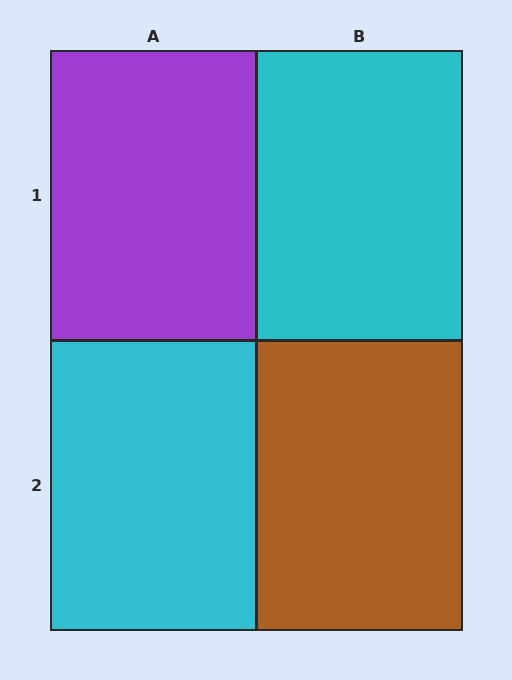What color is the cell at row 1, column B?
Cyan.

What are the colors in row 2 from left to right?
Cyan, brown.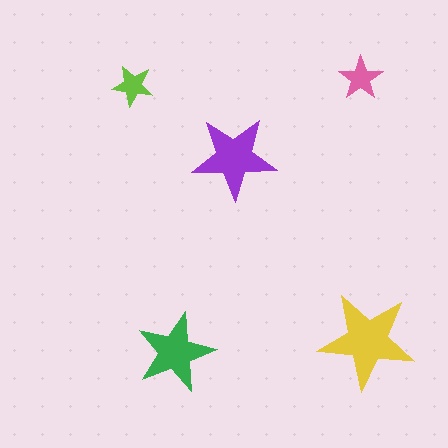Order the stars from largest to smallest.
the yellow one, the purple one, the green one, the pink one, the lime one.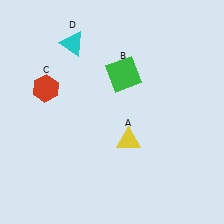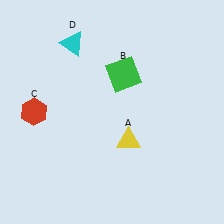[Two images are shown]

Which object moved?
The red hexagon (C) moved down.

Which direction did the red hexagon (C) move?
The red hexagon (C) moved down.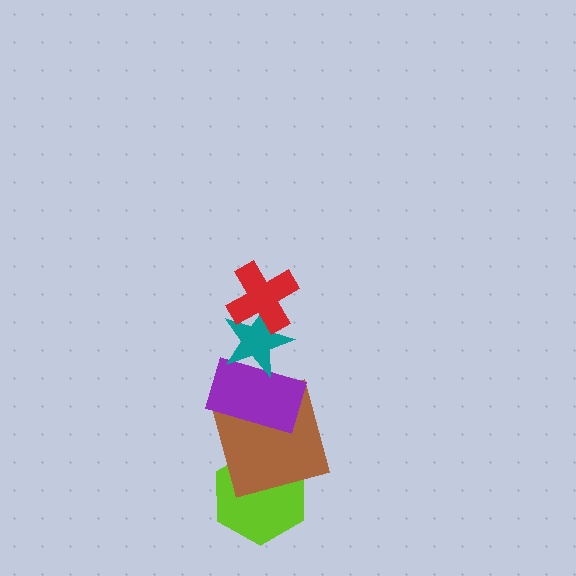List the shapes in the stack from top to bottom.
From top to bottom: the red cross, the teal star, the purple rectangle, the brown square, the lime hexagon.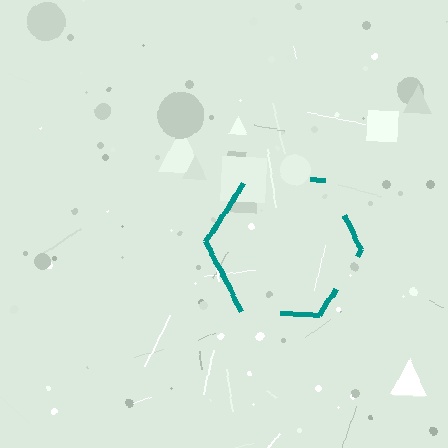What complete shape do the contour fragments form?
The contour fragments form a hexagon.